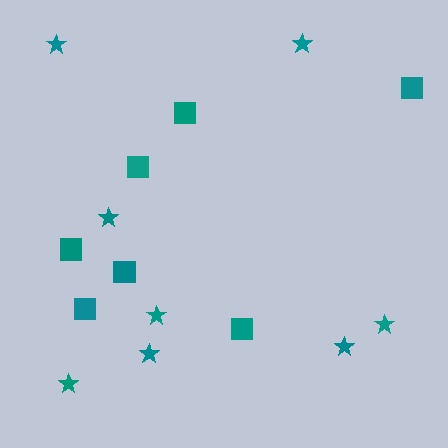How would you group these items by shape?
There are 2 groups: one group of squares (7) and one group of stars (8).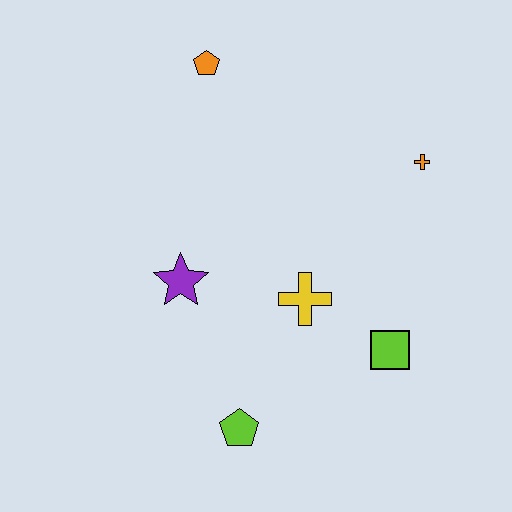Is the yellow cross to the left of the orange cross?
Yes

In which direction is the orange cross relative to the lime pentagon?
The orange cross is above the lime pentagon.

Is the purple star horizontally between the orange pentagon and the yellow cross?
No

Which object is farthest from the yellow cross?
The orange pentagon is farthest from the yellow cross.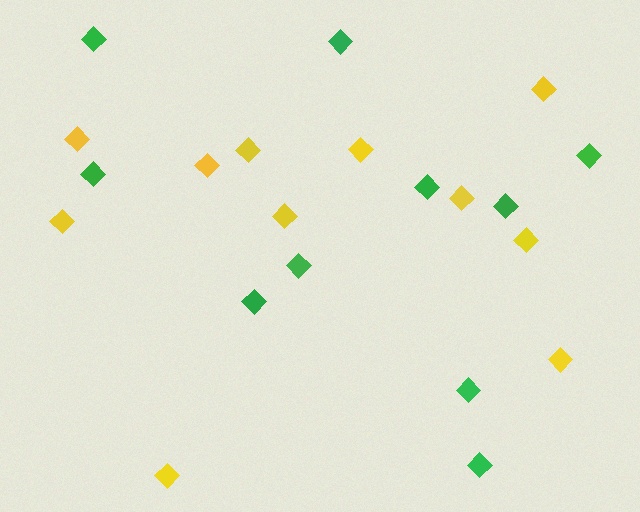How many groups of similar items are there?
There are 2 groups: one group of yellow diamonds (11) and one group of green diamonds (10).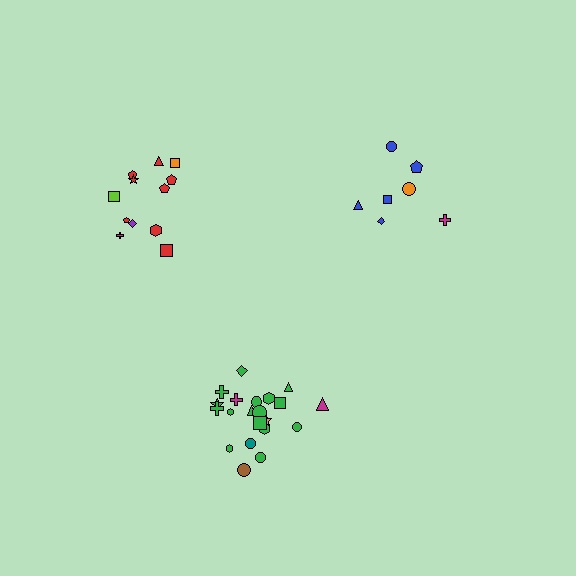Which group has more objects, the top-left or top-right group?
The top-left group.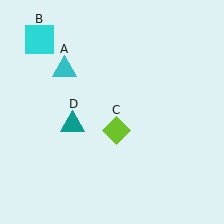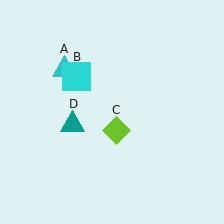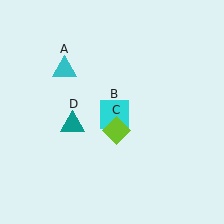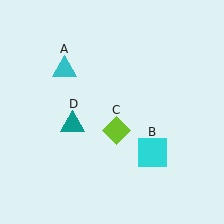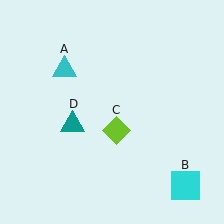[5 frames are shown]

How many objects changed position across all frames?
1 object changed position: cyan square (object B).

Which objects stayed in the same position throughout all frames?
Cyan triangle (object A) and lime diamond (object C) and teal triangle (object D) remained stationary.